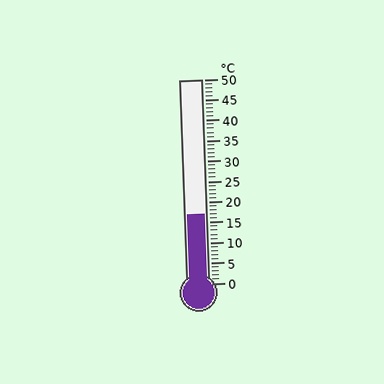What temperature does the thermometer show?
The thermometer shows approximately 17°C.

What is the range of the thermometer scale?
The thermometer scale ranges from 0°C to 50°C.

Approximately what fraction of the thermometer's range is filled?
The thermometer is filled to approximately 35% of its range.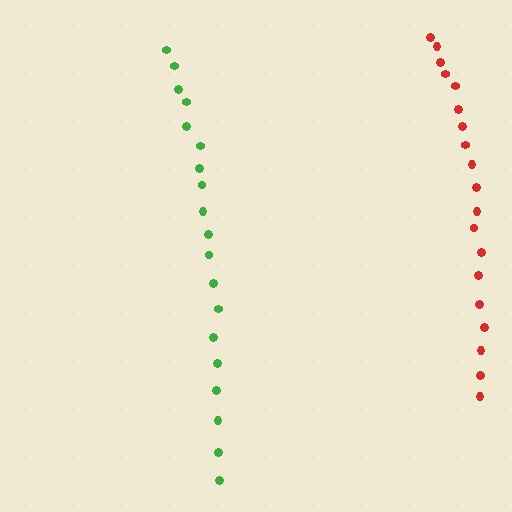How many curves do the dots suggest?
There are 2 distinct paths.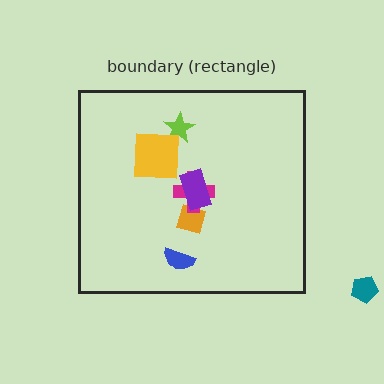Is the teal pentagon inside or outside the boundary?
Outside.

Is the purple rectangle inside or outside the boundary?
Inside.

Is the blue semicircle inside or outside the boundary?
Inside.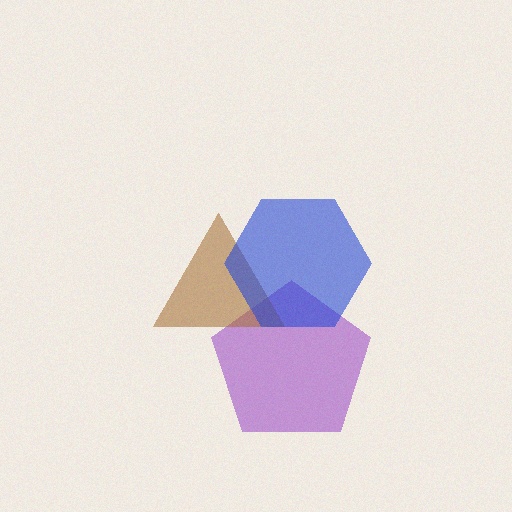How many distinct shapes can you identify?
There are 3 distinct shapes: a purple pentagon, a brown triangle, a blue hexagon.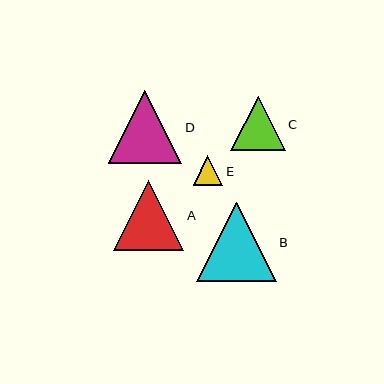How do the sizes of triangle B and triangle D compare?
Triangle B and triangle D are approximately the same size.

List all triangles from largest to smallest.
From largest to smallest: B, D, A, C, E.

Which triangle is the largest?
Triangle B is the largest with a size of approximately 79 pixels.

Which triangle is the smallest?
Triangle E is the smallest with a size of approximately 30 pixels.